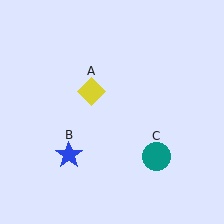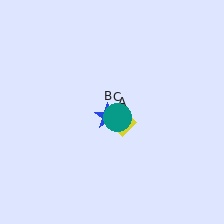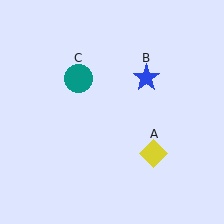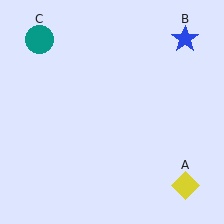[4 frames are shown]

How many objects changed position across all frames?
3 objects changed position: yellow diamond (object A), blue star (object B), teal circle (object C).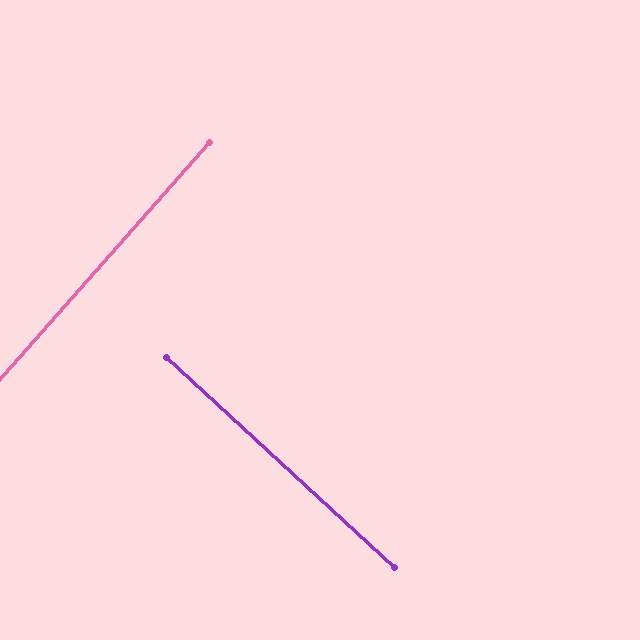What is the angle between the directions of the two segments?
Approximately 89 degrees.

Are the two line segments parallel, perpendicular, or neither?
Perpendicular — they meet at approximately 89°.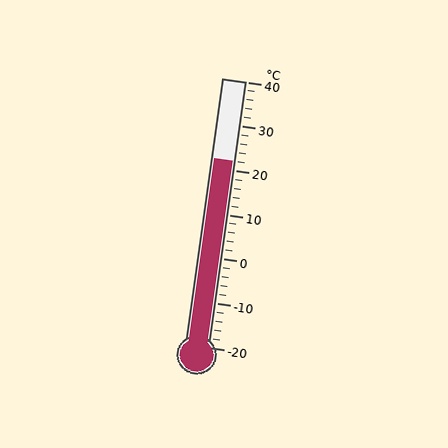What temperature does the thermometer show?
The thermometer shows approximately 22°C.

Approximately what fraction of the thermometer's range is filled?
The thermometer is filled to approximately 70% of its range.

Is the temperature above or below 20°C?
The temperature is above 20°C.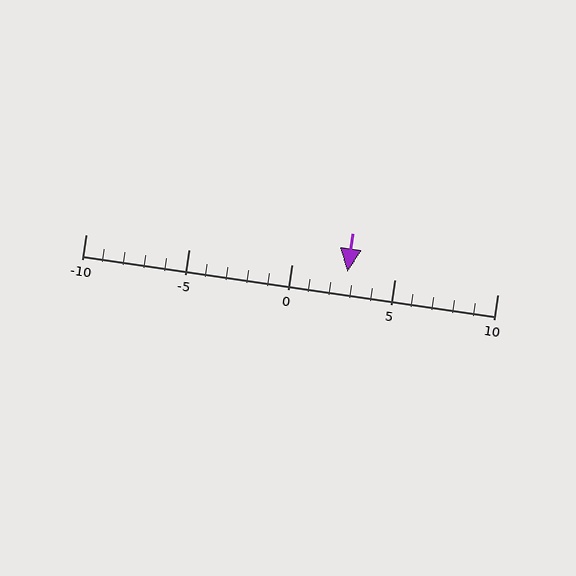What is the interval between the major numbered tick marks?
The major tick marks are spaced 5 units apart.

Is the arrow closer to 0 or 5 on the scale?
The arrow is closer to 5.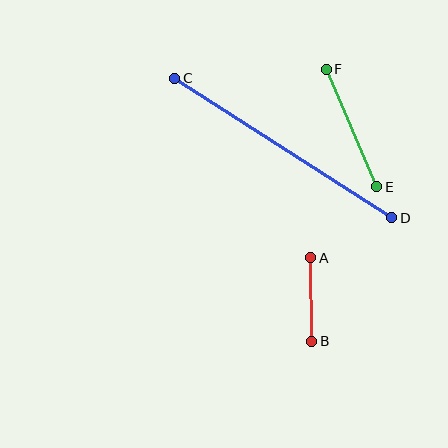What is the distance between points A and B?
The distance is approximately 83 pixels.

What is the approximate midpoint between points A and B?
The midpoint is at approximately (311, 300) pixels.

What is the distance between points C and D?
The distance is approximately 258 pixels.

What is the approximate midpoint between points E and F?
The midpoint is at approximately (351, 128) pixels.